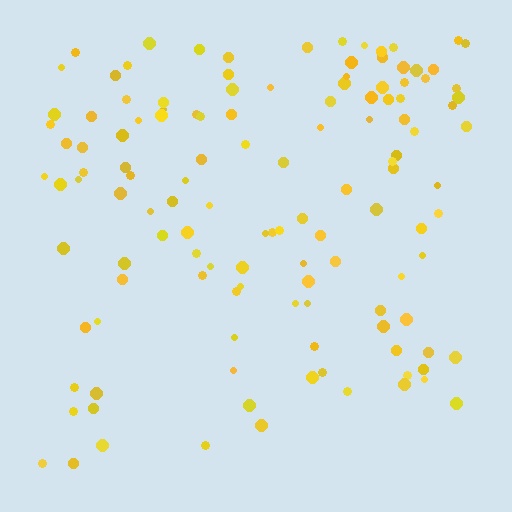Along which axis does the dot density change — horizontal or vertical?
Vertical.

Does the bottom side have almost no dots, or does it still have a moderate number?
Still a moderate number, just noticeably fewer than the top.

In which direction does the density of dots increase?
From bottom to top, with the top side densest.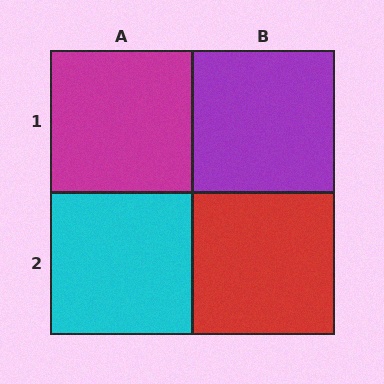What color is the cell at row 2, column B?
Red.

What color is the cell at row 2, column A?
Cyan.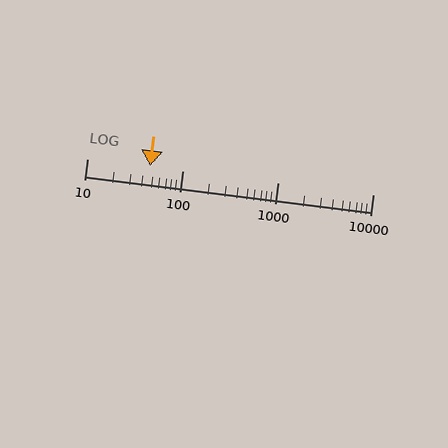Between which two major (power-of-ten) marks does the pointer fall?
The pointer is between 10 and 100.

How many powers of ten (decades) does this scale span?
The scale spans 3 decades, from 10 to 10000.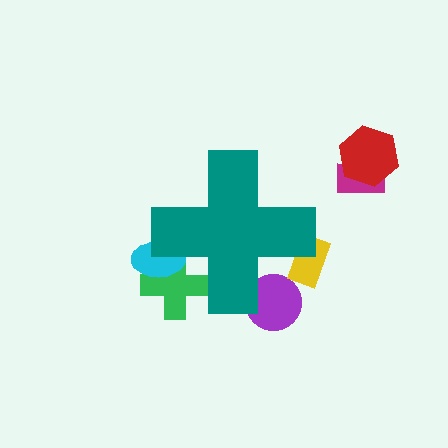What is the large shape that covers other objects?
A teal cross.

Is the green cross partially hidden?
Yes, the green cross is partially hidden behind the teal cross.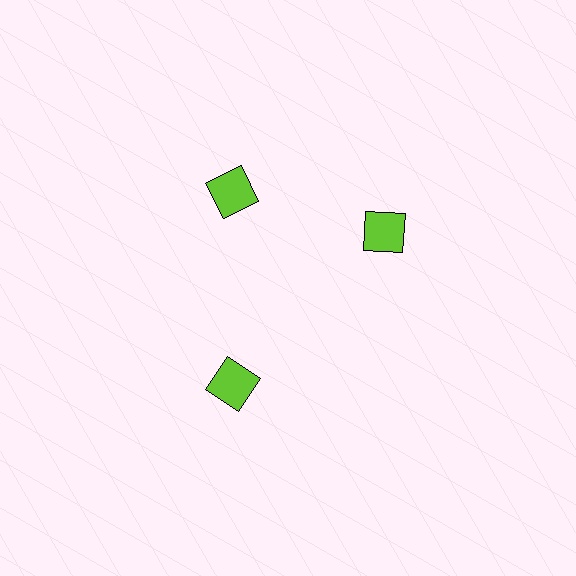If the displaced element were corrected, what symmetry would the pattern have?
It would have 3-fold rotational symmetry — the pattern would map onto itself every 120 degrees.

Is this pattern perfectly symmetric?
No. The 3 lime squares are arranged in a ring, but one element near the 3 o'clock position is rotated out of alignment along the ring, breaking the 3-fold rotational symmetry.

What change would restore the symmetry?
The symmetry would be restored by rotating it back into even spacing with its neighbors so that all 3 squares sit at equal angles and equal distance from the center.